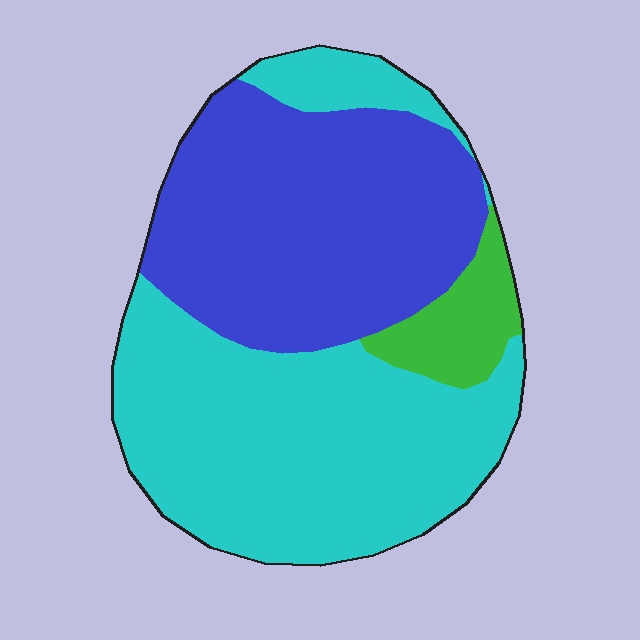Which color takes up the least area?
Green, at roughly 10%.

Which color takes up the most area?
Cyan, at roughly 50%.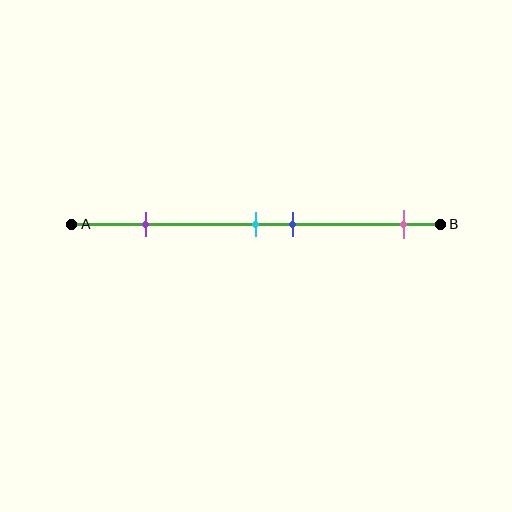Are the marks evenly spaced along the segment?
No, the marks are not evenly spaced.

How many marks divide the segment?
There are 4 marks dividing the segment.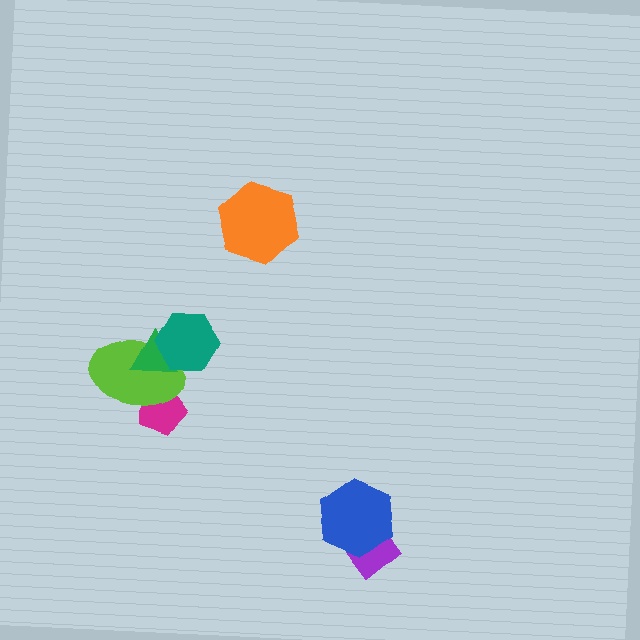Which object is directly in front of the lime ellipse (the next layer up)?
The green triangle is directly in front of the lime ellipse.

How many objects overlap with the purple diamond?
1 object overlaps with the purple diamond.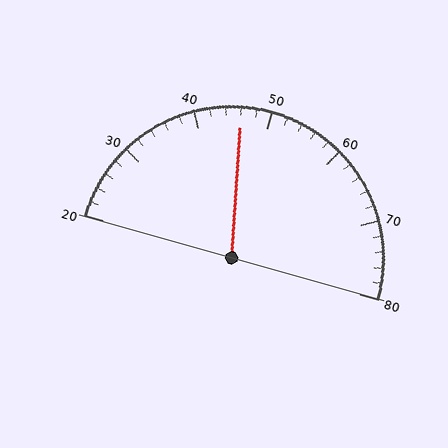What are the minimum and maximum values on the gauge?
The gauge ranges from 20 to 80.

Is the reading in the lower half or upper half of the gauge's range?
The reading is in the lower half of the range (20 to 80).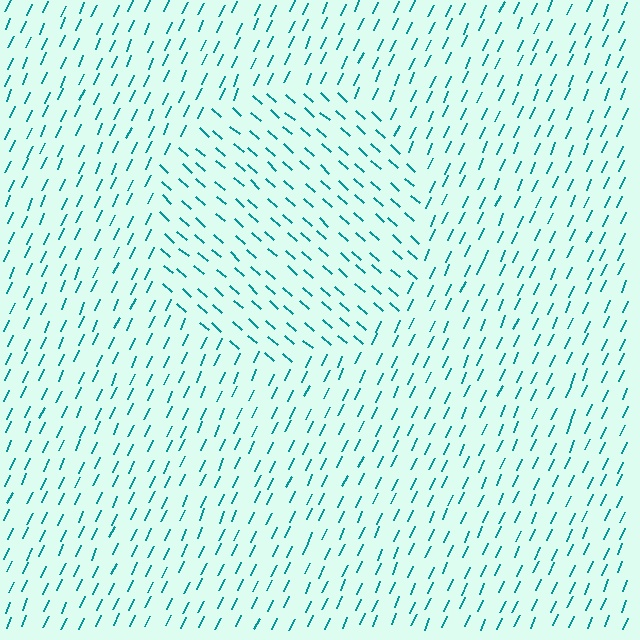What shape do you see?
I see a circle.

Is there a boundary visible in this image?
Yes, there is a texture boundary formed by a change in line orientation.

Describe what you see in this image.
The image is filled with small teal line segments. A circle region in the image has lines oriented differently from the surrounding lines, creating a visible texture boundary.